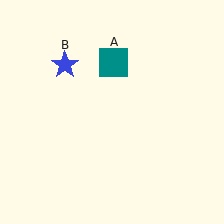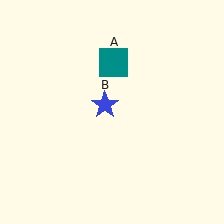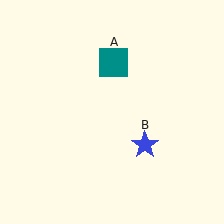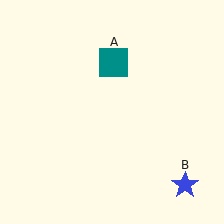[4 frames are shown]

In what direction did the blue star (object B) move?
The blue star (object B) moved down and to the right.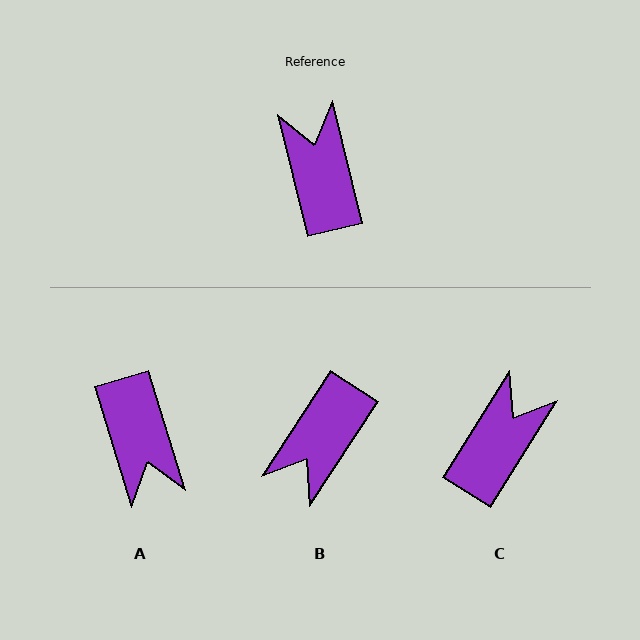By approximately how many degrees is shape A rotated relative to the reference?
Approximately 177 degrees clockwise.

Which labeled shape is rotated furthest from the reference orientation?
A, about 177 degrees away.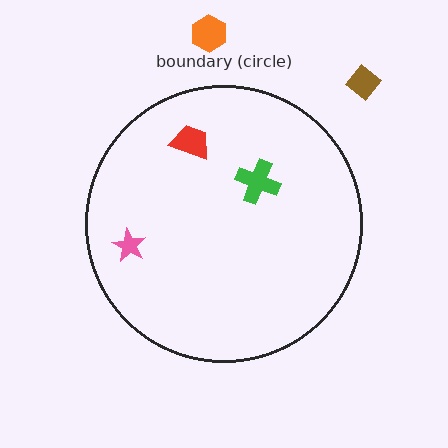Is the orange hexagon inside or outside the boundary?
Outside.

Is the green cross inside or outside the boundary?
Inside.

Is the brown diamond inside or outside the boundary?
Outside.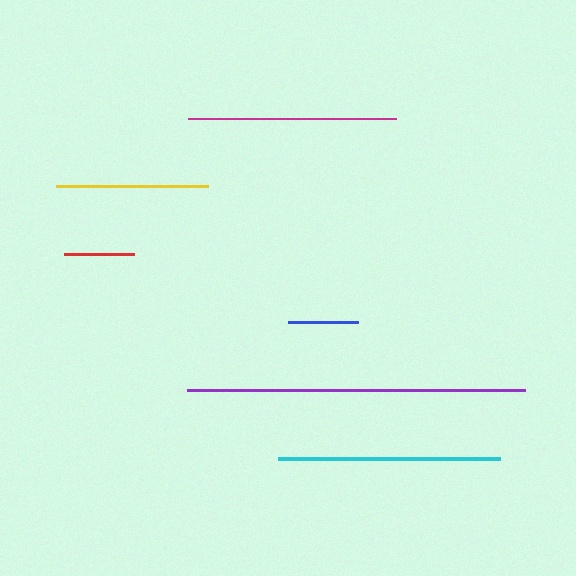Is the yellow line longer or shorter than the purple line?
The purple line is longer than the yellow line.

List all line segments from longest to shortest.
From longest to shortest: purple, cyan, magenta, yellow, red, blue.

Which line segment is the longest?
The purple line is the longest at approximately 338 pixels.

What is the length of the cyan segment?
The cyan segment is approximately 221 pixels long.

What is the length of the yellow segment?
The yellow segment is approximately 152 pixels long.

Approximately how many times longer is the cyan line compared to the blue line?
The cyan line is approximately 3.2 times the length of the blue line.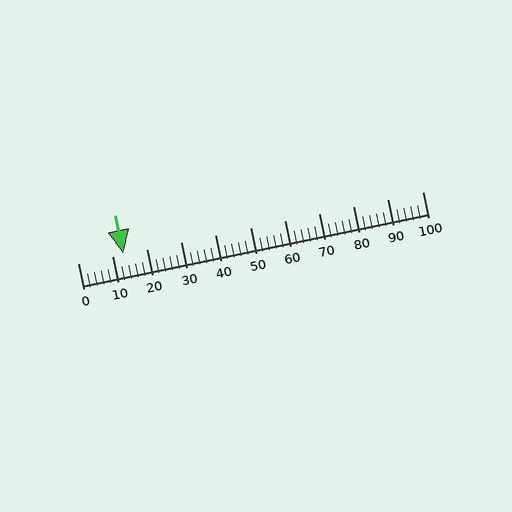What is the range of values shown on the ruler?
The ruler shows values from 0 to 100.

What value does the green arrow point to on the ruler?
The green arrow points to approximately 13.